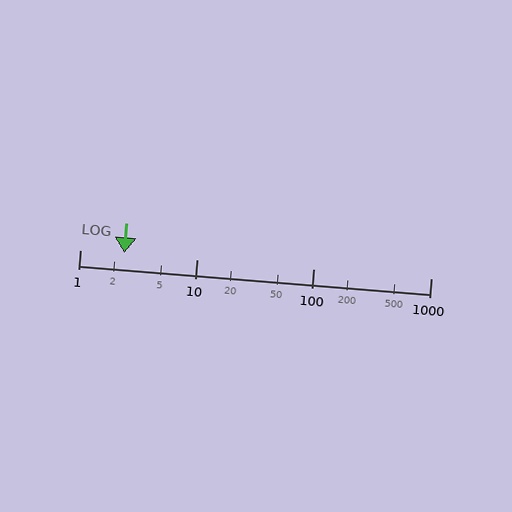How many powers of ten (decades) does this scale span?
The scale spans 3 decades, from 1 to 1000.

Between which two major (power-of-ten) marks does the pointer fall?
The pointer is between 1 and 10.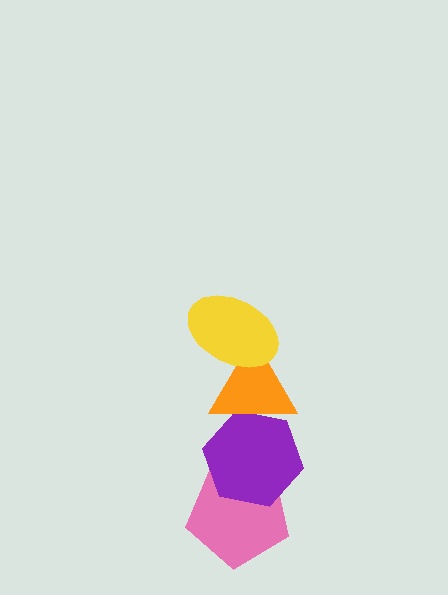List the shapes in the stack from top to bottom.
From top to bottom: the yellow ellipse, the orange triangle, the purple hexagon, the pink pentagon.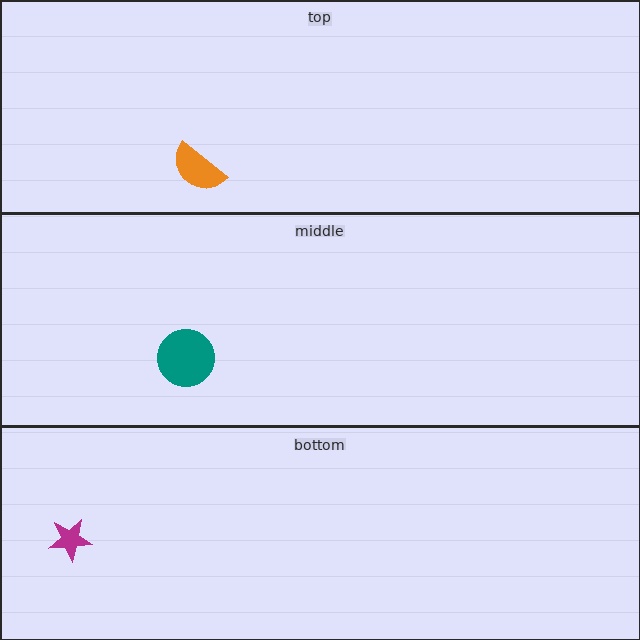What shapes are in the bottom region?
The magenta star.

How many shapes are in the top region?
1.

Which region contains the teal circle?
The middle region.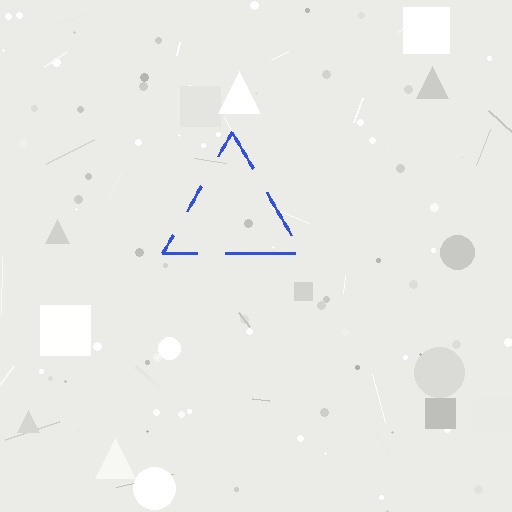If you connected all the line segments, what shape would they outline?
They would outline a triangle.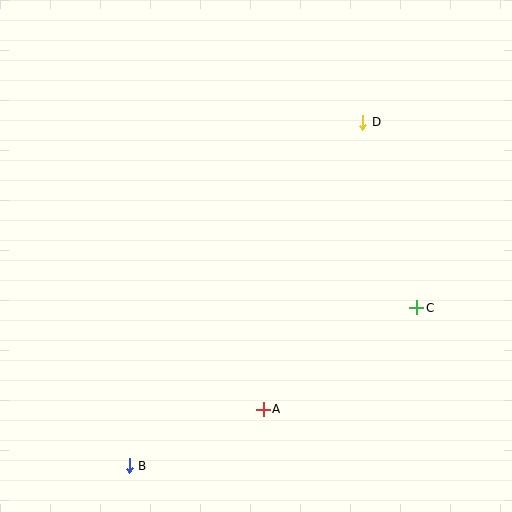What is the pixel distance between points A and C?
The distance between A and C is 184 pixels.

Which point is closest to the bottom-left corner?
Point B is closest to the bottom-left corner.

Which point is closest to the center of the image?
Point A at (263, 409) is closest to the center.